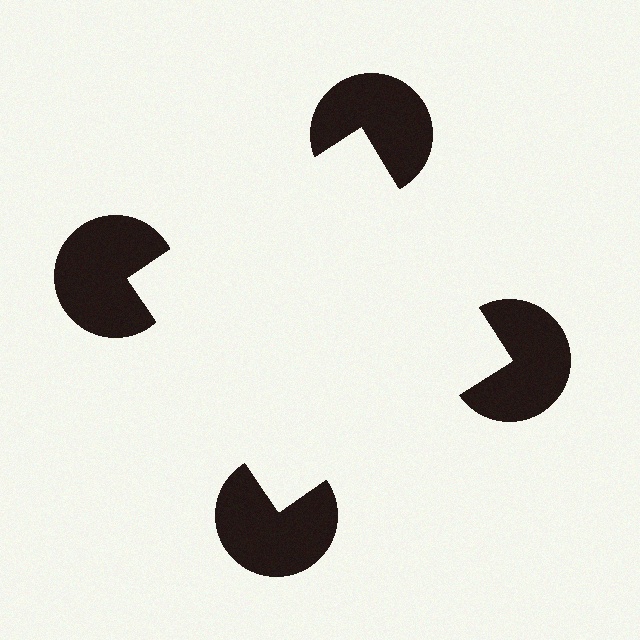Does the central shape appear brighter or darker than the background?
It typically appears slightly brighter than the background, even though no actual brightness change is drawn.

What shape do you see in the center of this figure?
An illusory square — its edges are inferred from the aligned wedge cuts in the pac-man discs, not physically drawn.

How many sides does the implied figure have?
4 sides.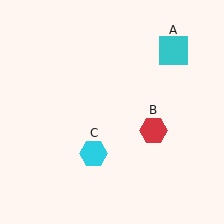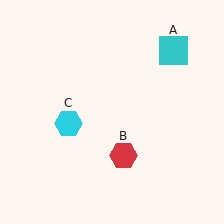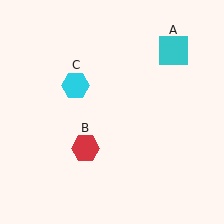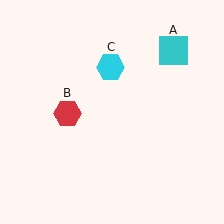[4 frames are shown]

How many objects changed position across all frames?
2 objects changed position: red hexagon (object B), cyan hexagon (object C).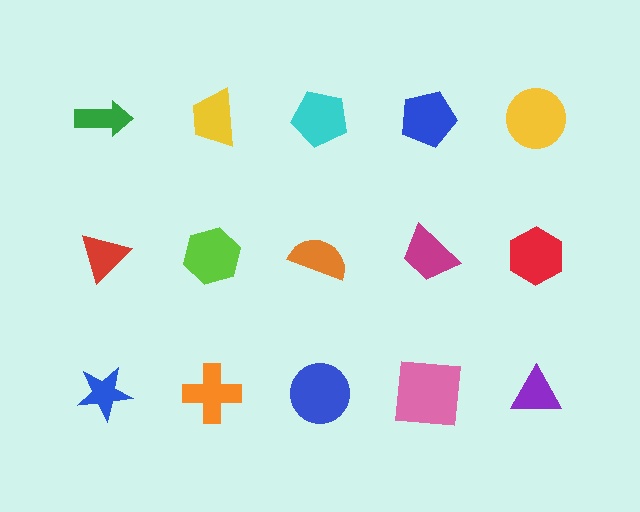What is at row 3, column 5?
A purple triangle.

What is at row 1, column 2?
A yellow trapezoid.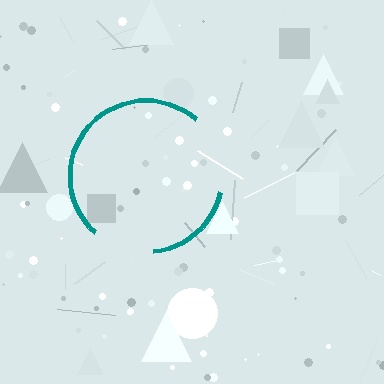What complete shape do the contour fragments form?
The contour fragments form a circle.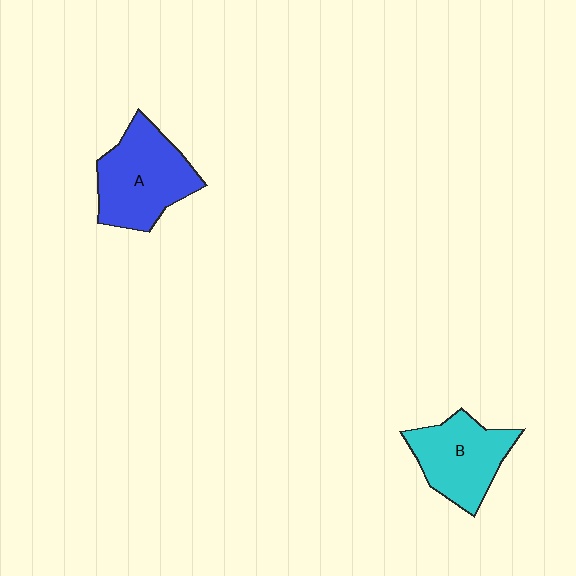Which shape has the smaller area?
Shape B (cyan).